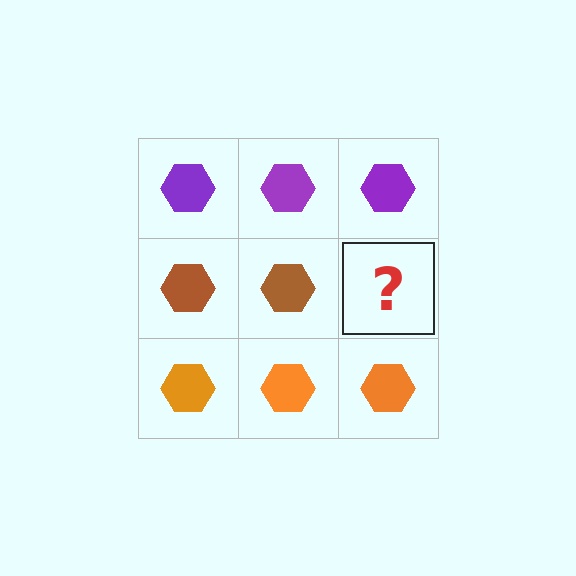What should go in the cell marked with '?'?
The missing cell should contain a brown hexagon.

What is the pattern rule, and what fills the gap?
The rule is that each row has a consistent color. The gap should be filled with a brown hexagon.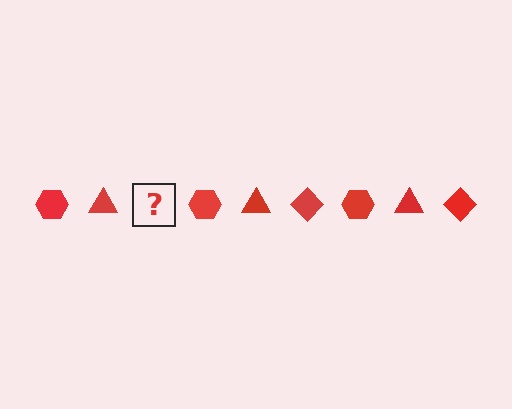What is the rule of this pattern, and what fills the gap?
The rule is that the pattern cycles through hexagon, triangle, diamond shapes in red. The gap should be filled with a red diamond.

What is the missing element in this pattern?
The missing element is a red diamond.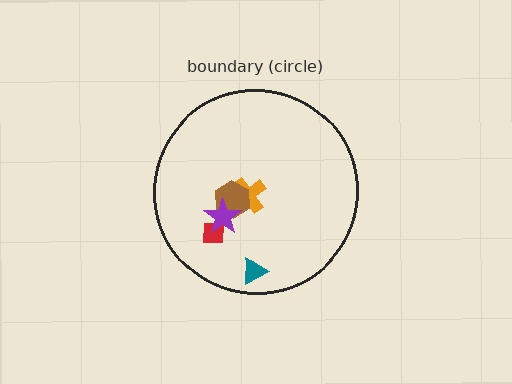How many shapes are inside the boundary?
5 inside, 0 outside.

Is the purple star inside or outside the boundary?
Inside.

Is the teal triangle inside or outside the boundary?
Inside.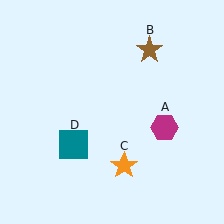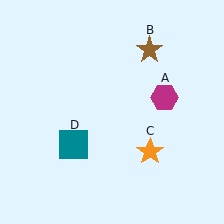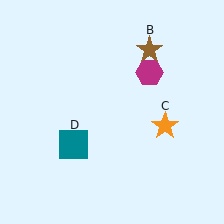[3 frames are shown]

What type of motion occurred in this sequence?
The magenta hexagon (object A), orange star (object C) rotated counterclockwise around the center of the scene.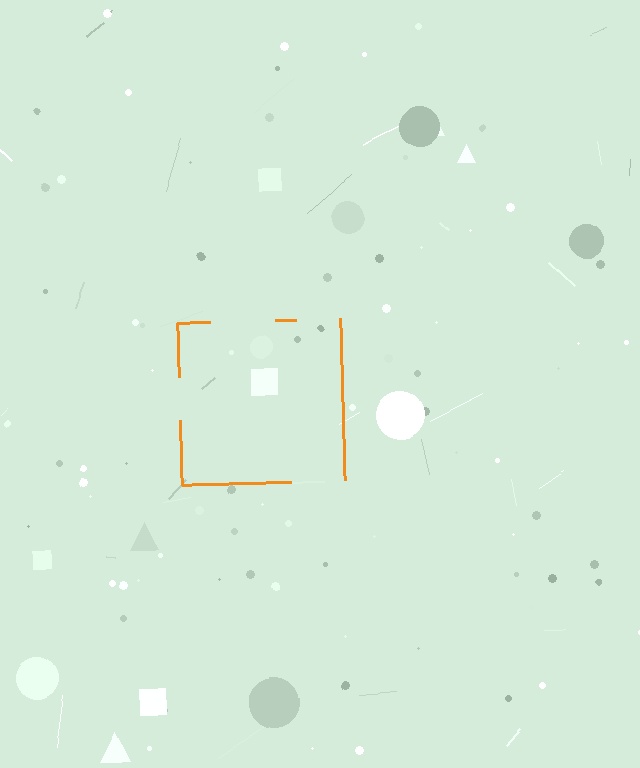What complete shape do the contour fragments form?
The contour fragments form a square.